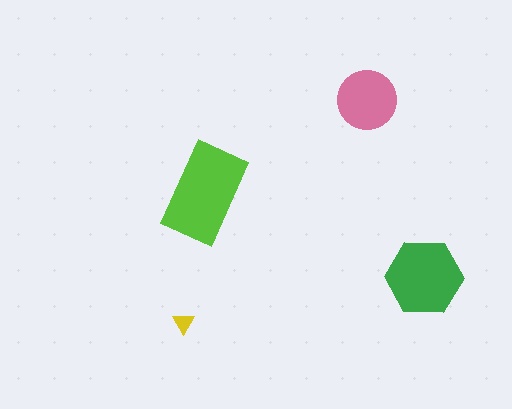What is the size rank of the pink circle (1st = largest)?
3rd.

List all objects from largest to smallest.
The lime rectangle, the green hexagon, the pink circle, the yellow triangle.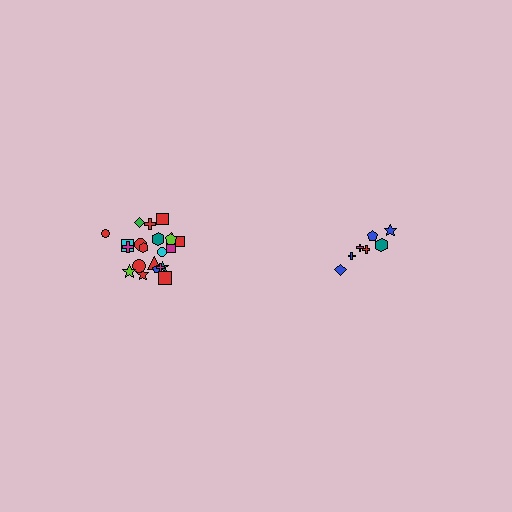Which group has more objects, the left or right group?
The left group.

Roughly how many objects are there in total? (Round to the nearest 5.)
Roughly 30 objects in total.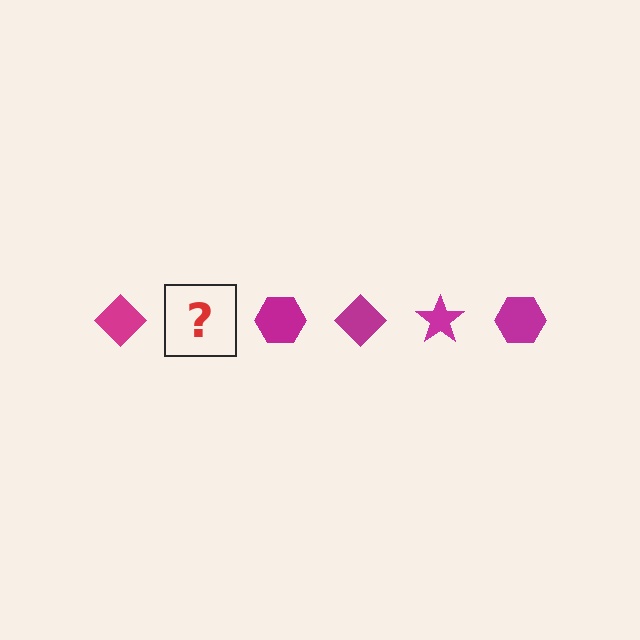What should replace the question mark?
The question mark should be replaced with a magenta star.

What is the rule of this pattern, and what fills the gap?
The rule is that the pattern cycles through diamond, star, hexagon shapes in magenta. The gap should be filled with a magenta star.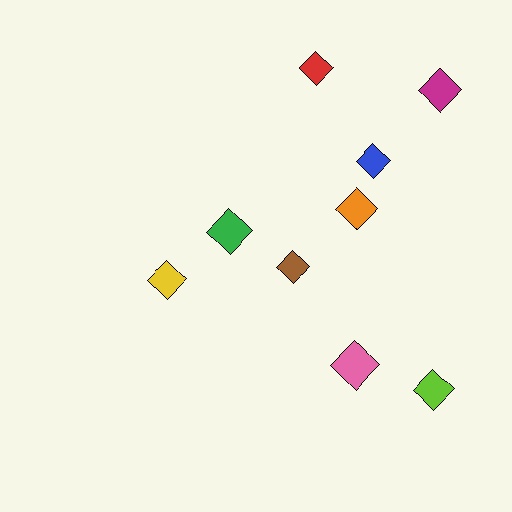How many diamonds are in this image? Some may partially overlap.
There are 9 diamonds.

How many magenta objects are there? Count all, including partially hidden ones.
There is 1 magenta object.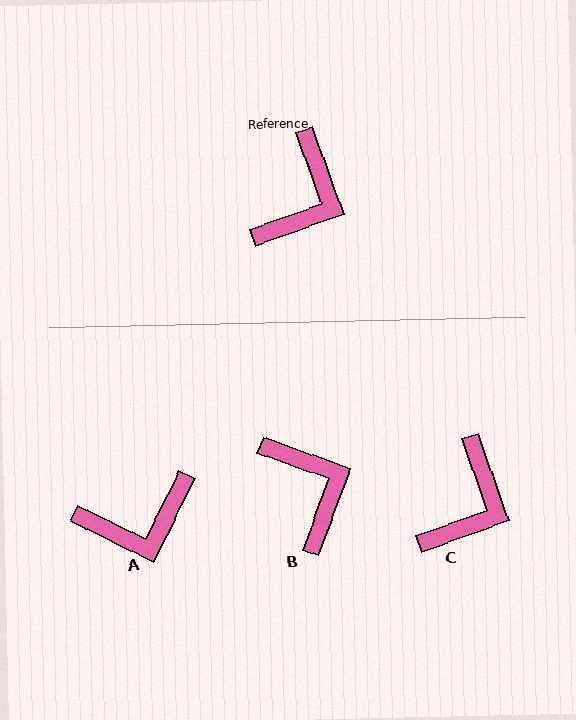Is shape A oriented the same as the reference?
No, it is off by about 46 degrees.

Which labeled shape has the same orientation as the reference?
C.